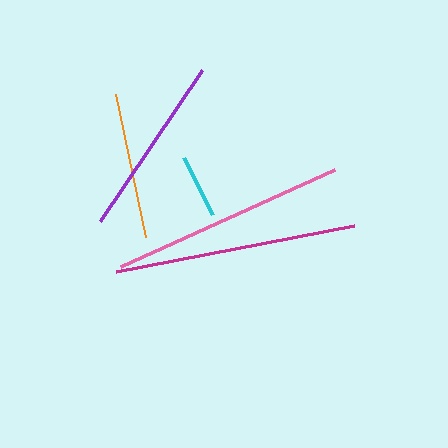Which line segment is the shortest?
The cyan line is the shortest at approximately 64 pixels.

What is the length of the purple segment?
The purple segment is approximately 182 pixels long.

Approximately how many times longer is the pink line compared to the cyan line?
The pink line is approximately 3.7 times the length of the cyan line.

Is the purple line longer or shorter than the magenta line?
The magenta line is longer than the purple line.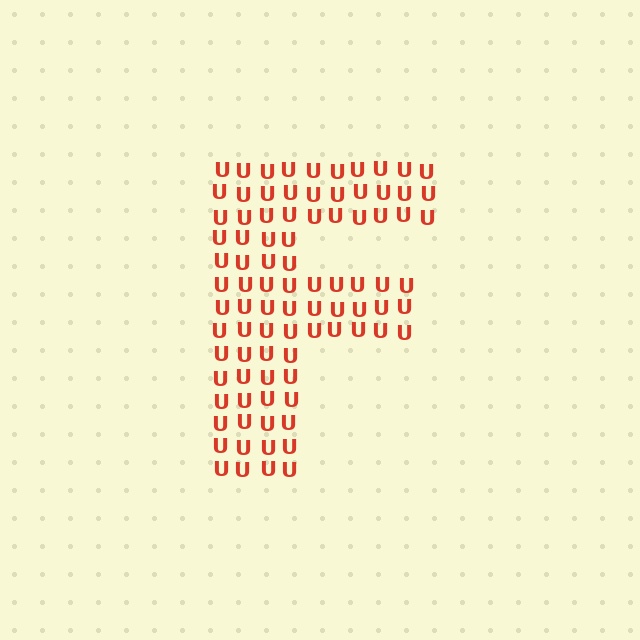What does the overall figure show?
The overall figure shows the letter F.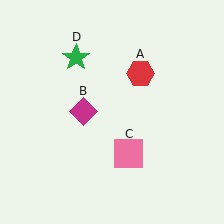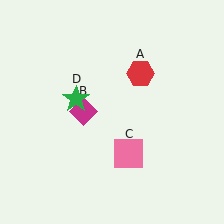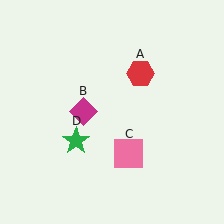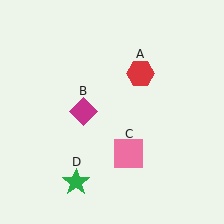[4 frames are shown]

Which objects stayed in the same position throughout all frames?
Red hexagon (object A) and magenta diamond (object B) and pink square (object C) remained stationary.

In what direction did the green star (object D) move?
The green star (object D) moved down.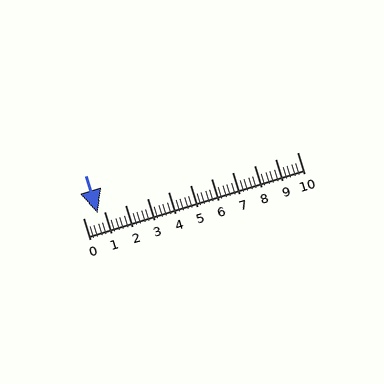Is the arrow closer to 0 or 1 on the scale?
The arrow is closer to 1.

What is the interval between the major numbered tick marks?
The major tick marks are spaced 1 units apart.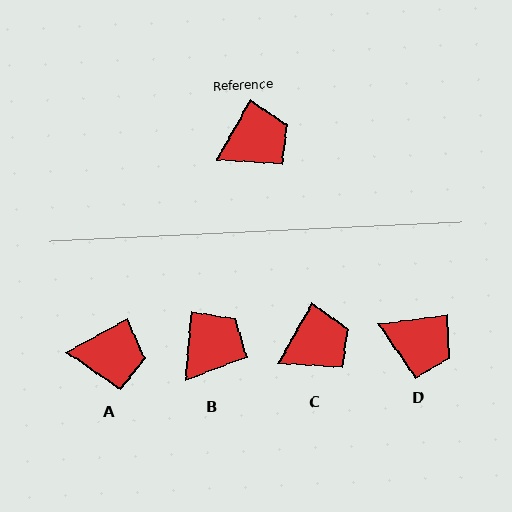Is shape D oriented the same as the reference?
No, it is off by about 53 degrees.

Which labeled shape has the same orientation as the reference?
C.